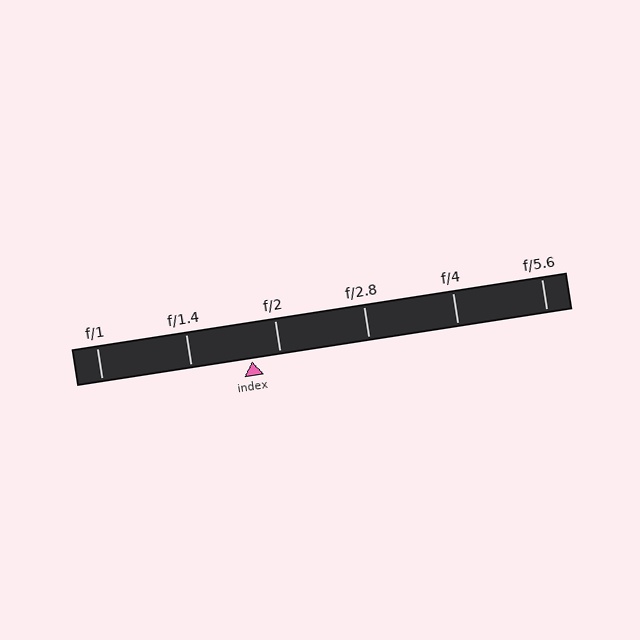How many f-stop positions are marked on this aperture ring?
There are 6 f-stop positions marked.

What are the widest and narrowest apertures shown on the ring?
The widest aperture shown is f/1 and the narrowest is f/5.6.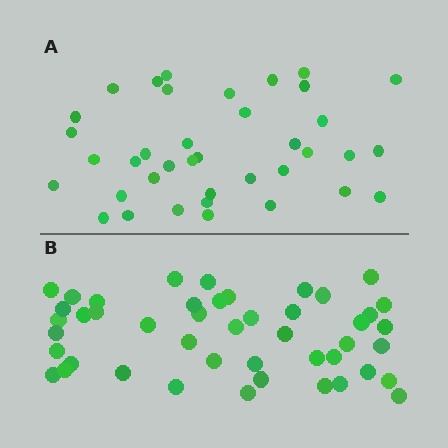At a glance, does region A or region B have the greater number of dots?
Region B (the bottom region) has more dots.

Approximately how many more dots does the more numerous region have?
Region B has roughly 8 or so more dots than region A.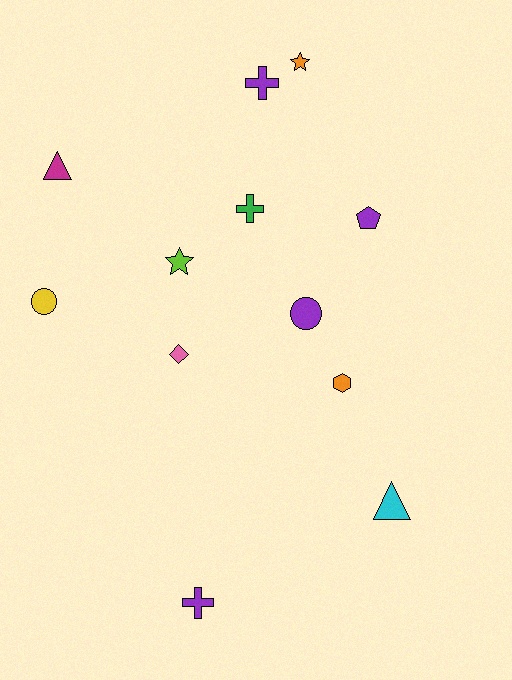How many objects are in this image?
There are 12 objects.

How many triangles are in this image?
There are 2 triangles.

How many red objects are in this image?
There are no red objects.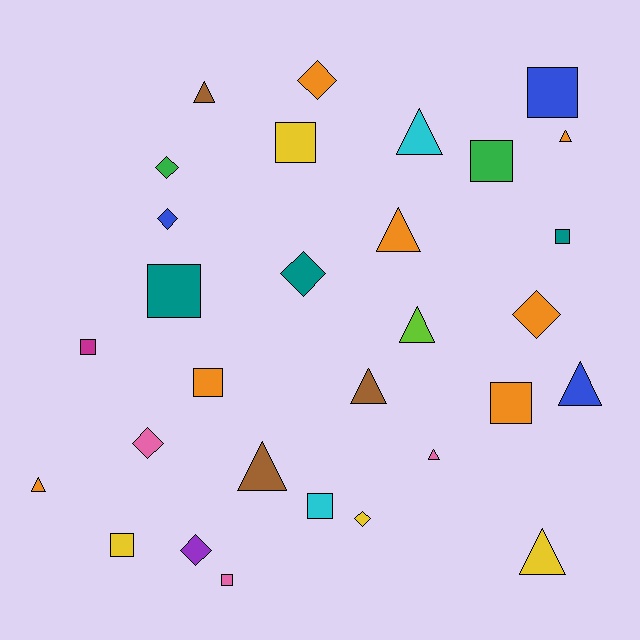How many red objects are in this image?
There are no red objects.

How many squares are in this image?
There are 11 squares.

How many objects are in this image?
There are 30 objects.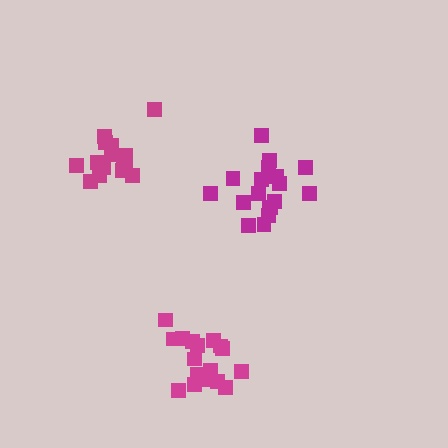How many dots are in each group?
Group 1: 15 dots, Group 2: 18 dots, Group 3: 17 dots (50 total).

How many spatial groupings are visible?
There are 3 spatial groupings.